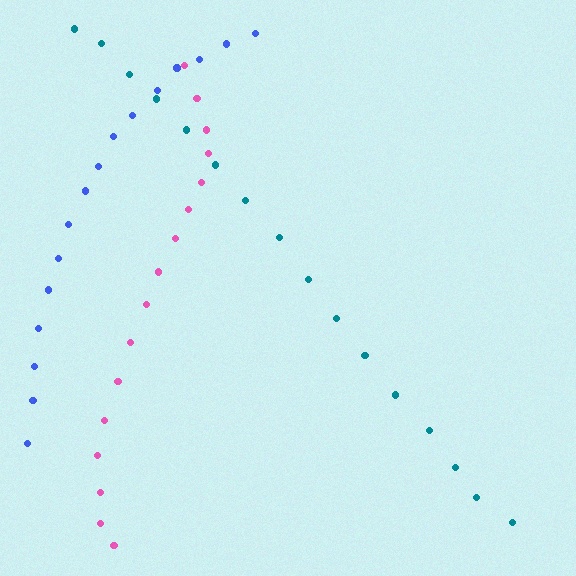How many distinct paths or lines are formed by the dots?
There are 3 distinct paths.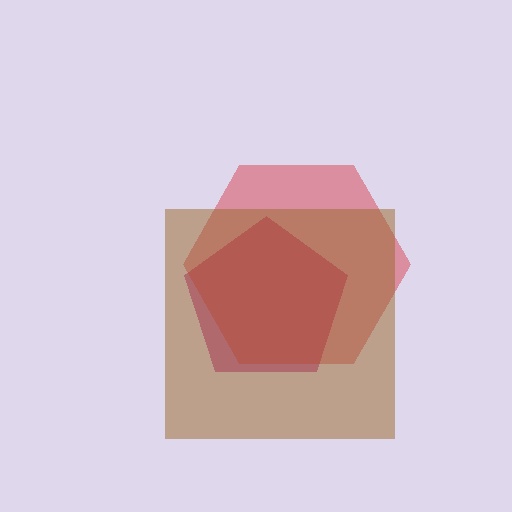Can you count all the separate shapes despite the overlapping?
Yes, there are 3 separate shapes.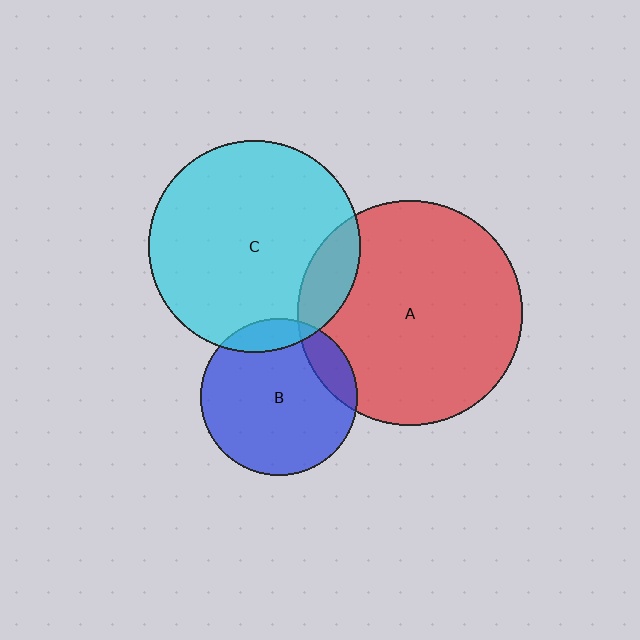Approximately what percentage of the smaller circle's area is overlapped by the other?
Approximately 10%.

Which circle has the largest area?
Circle A (red).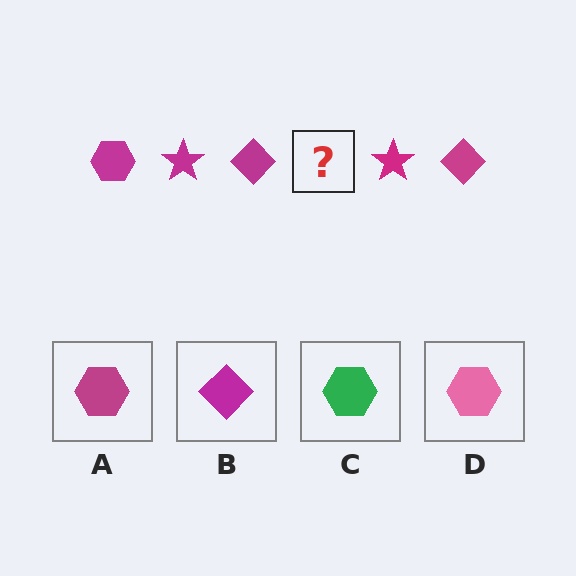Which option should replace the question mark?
Option A.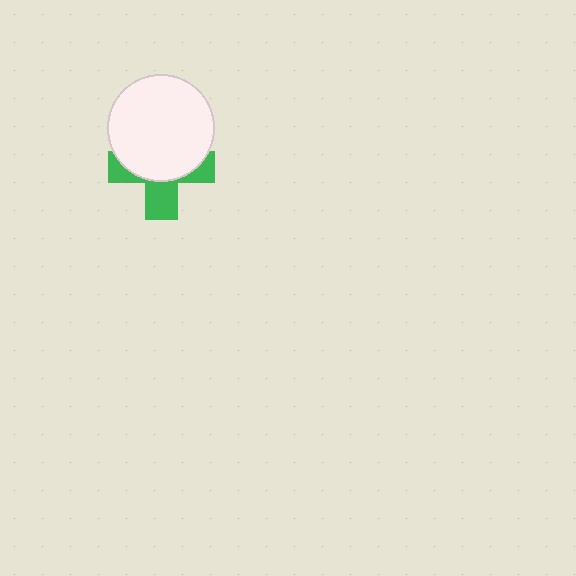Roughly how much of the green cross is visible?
A small part of it is visible (roughly 43%).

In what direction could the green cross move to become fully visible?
The green cross could move down. That would shift it out from behind the white circle entirely.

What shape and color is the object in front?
The object in front is a white circle.